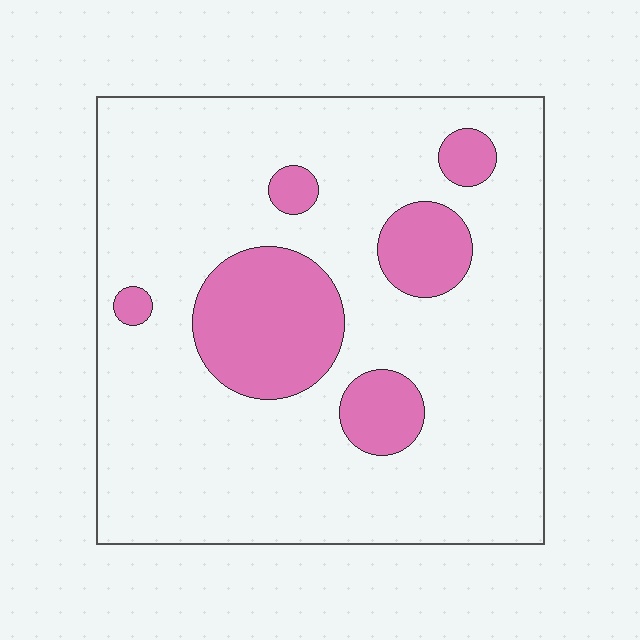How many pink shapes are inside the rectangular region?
6.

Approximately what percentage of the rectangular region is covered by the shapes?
Approximately 20%.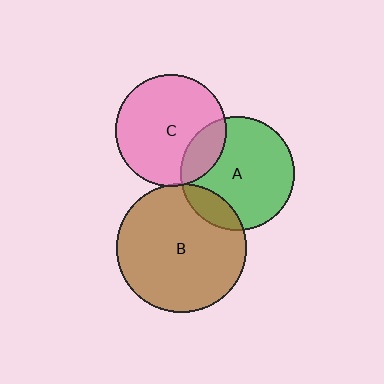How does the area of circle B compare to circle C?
Approximately 1.3 times.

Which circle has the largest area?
Circle B (brown).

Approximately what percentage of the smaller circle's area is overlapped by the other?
Approximately 20%.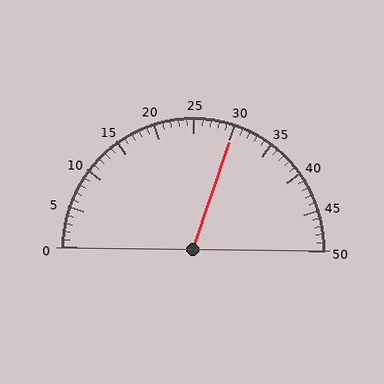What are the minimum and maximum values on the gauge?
The gauge ranges from 0 to 50.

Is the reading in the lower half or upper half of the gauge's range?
The reading is in the upper half of the range (0 to 50).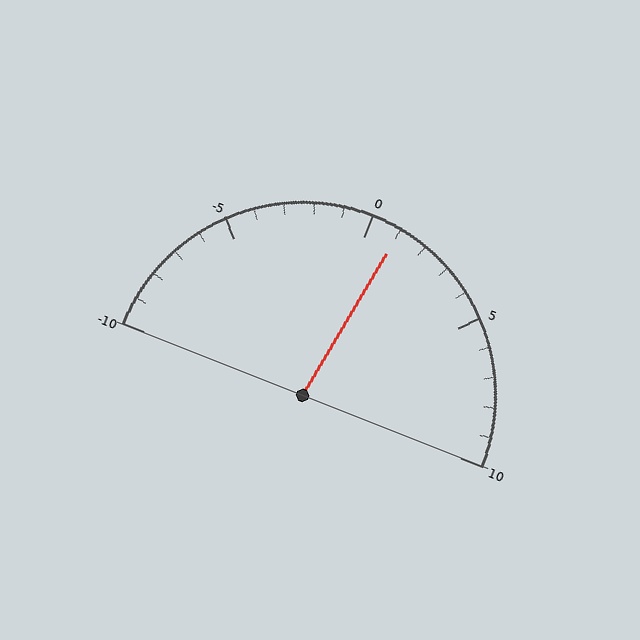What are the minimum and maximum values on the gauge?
The gauge ranges from -10 to 10.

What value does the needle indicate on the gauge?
The needle indicates approximately 1.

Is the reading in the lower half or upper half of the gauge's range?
The reading is in the upper half of the range (-10 to 10).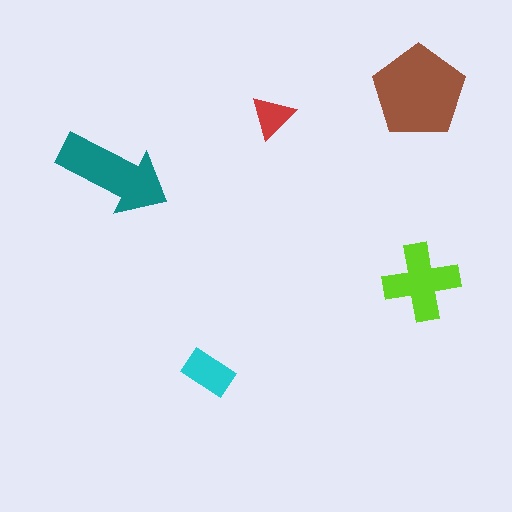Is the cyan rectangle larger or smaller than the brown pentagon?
Smaller.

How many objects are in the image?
There are 5 objects in the image.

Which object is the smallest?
The red triangle.